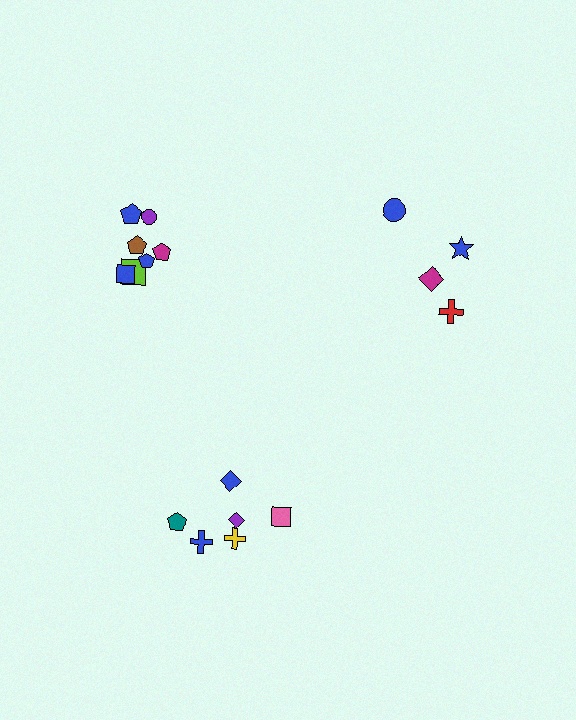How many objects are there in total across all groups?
There are 18 objects.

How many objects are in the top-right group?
There are 5 objects.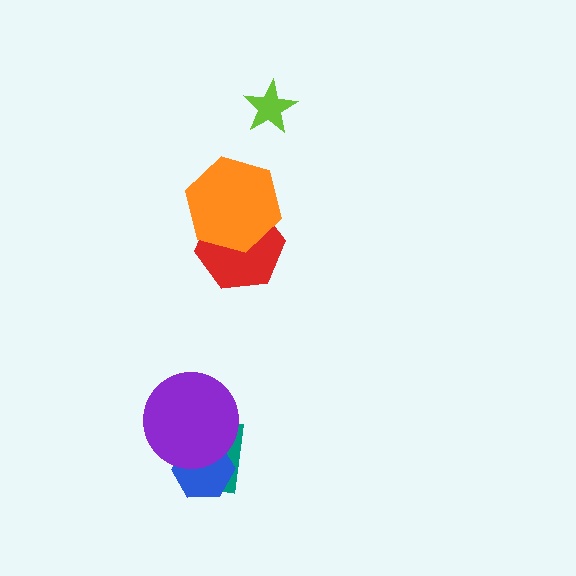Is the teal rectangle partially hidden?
Yes, it is partially covered by another shape.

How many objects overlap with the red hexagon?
1 object overlaps with the red hexagon.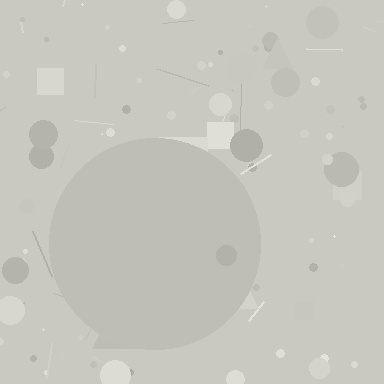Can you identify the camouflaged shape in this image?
The camouflaged shape is a circle.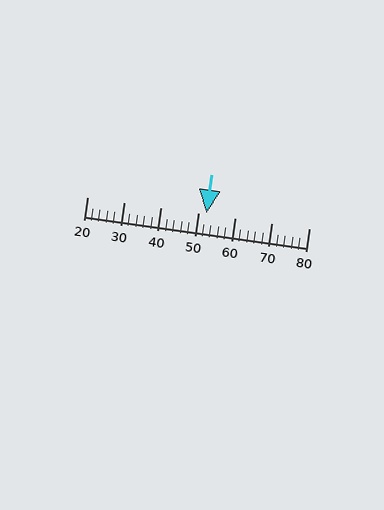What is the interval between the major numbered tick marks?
The major tick marks are spaced 10 units apart.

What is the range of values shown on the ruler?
The ruler shows values from 20 to 80.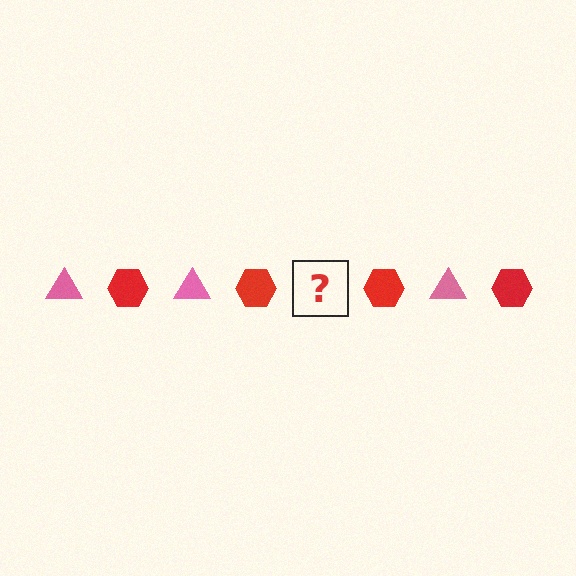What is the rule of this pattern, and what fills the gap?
The rule is that the pattern alternates between pink triangle and red hexagon. The gap should be filled with a pink triangle.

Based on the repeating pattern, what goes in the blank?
The blank should be a pink triangle.